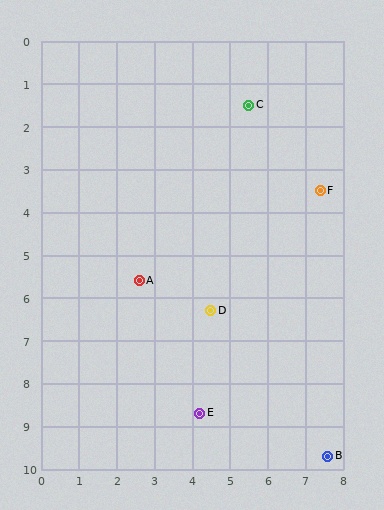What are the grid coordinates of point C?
Point C is at approximately (5.5, 1.5).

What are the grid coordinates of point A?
Point A is at approximately (2.6, 5.6).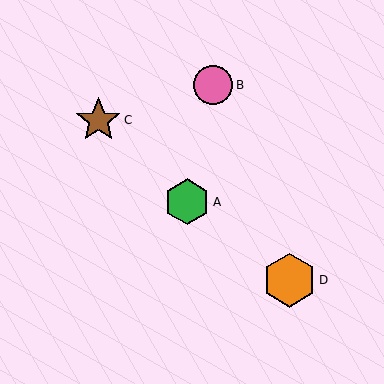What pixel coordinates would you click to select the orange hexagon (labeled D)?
Click at (289, 280) to select the orange hexagon D.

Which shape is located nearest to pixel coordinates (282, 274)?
The orange hexagon (labeled D) at (289, 280) is nearest to that location.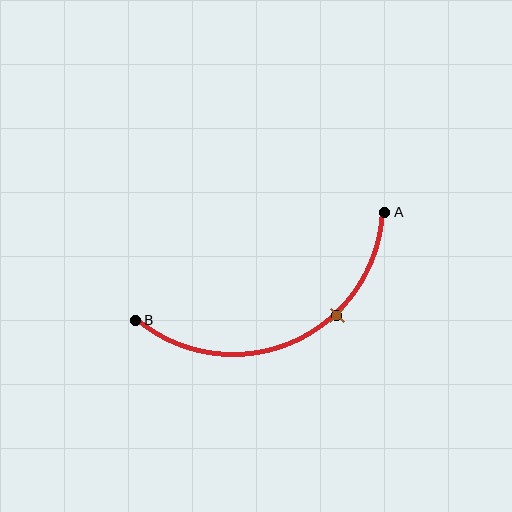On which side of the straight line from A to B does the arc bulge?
The arc bulges below the straight line connecting A and B.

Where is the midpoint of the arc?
The arc midpoint is the point on the curve farthest from the straight line joining A and B. It sits below that line.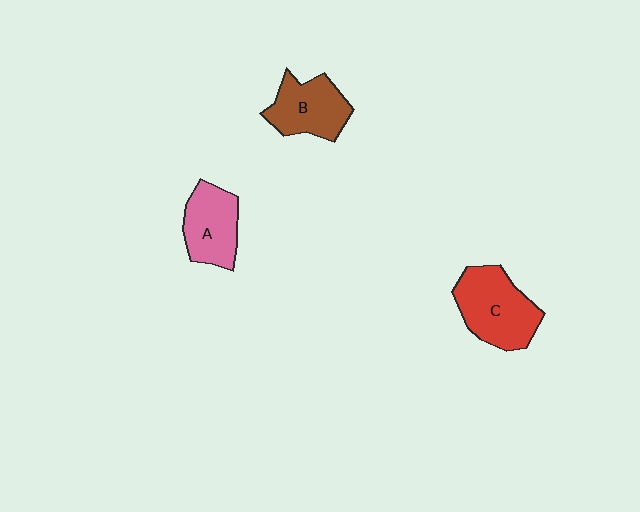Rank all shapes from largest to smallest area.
From largest to smallest: C (red), B (brown), A (pink).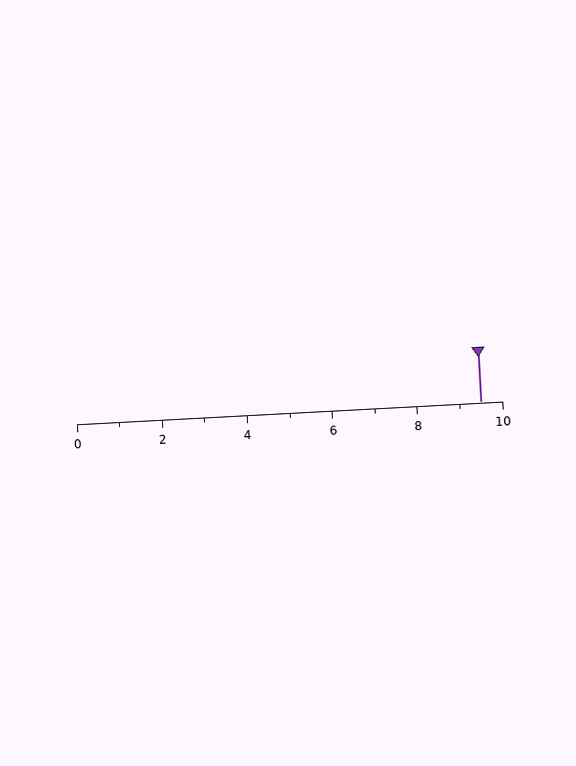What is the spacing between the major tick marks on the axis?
The major ticks are spaced 2 apart.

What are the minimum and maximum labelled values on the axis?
The axis runs from 0 to 10.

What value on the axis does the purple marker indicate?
The marker indicates approximately 9.5.